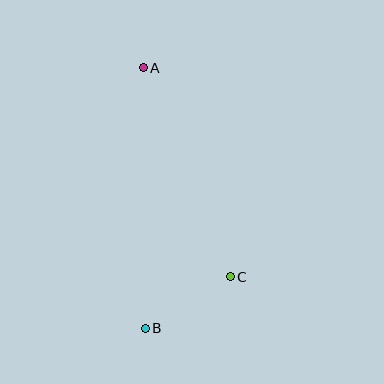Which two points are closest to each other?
Points B and C are closest to each other.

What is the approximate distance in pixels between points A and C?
The distance between A and C is approximately 226 pixels.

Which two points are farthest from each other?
Points A and B are farthest from each other.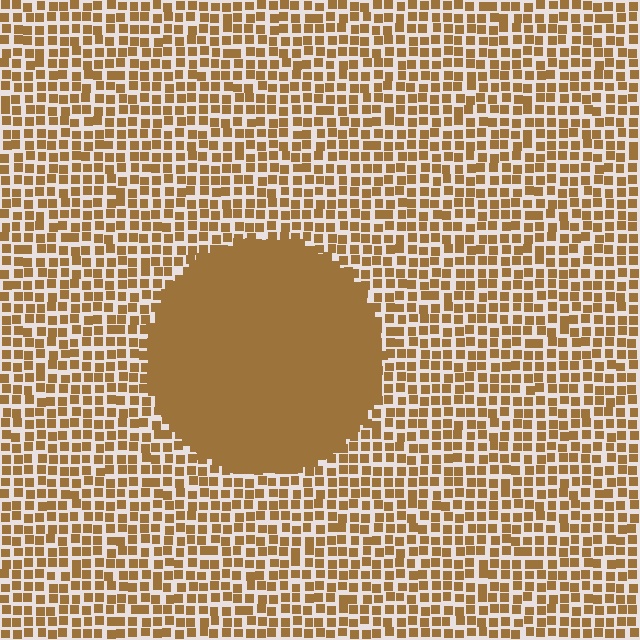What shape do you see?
I see a circle.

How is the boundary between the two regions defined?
The boundary is defined by a change in element density (approximately 2.7x ratio). All elements are the same color, size, and shape.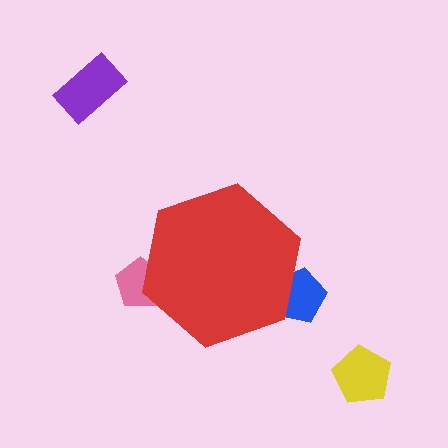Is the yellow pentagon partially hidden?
No, the yellow pentagon is fully visible.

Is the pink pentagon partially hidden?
Yes, the pink pentagon is partially hidden behind the red hexagon.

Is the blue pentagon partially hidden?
Yes, the blue pentagon is partially hidden behind the red hexagon.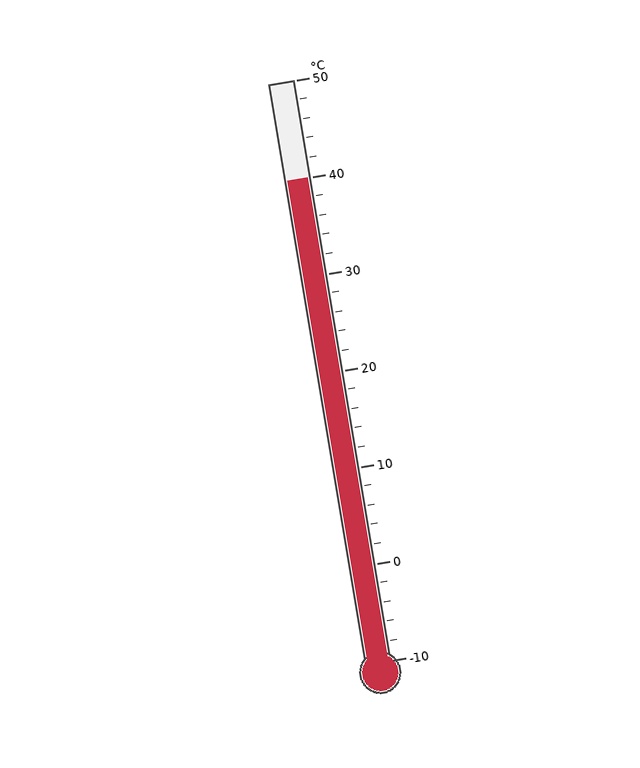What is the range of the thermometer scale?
The thermometer scale ranges from -10°C to 50°C.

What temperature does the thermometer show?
The thermometer shows approximately 40°C.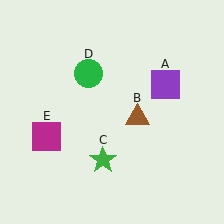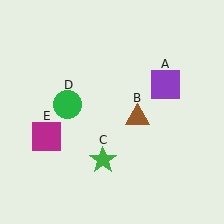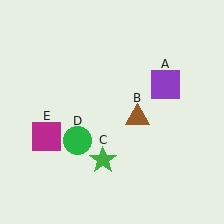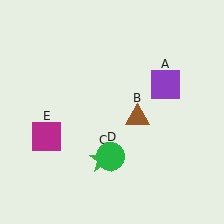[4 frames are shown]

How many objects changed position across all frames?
1 object changed position: green circle (object D).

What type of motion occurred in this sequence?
The green circle (object D) rotated counterclockwise around the center of the scene.